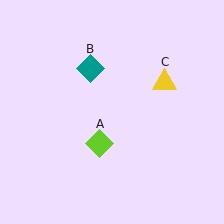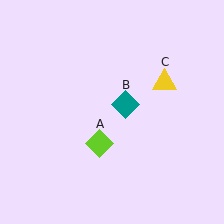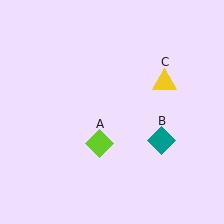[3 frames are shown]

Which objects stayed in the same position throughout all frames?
Lime diamond (object A) and yellow triangle (object C) remained stationary.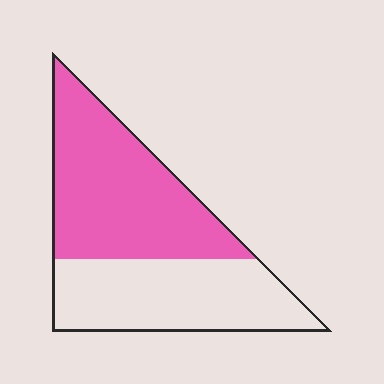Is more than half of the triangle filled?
Yes.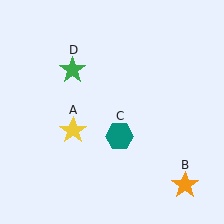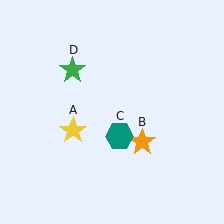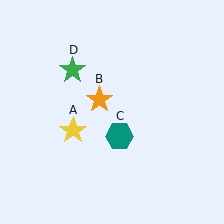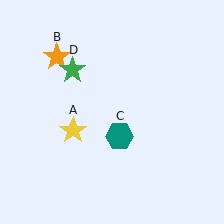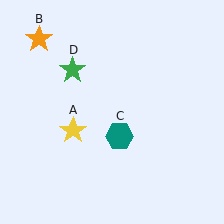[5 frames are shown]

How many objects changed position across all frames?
1 object changed position: orange star (object B).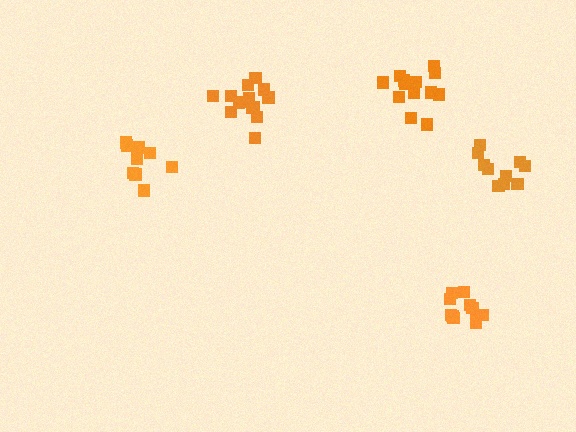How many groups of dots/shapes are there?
There are 5 groups.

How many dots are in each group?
Group 1: 13 dots, Group 2: 9 dots, Group 3: 10 dots, Group 4: 14 dots, Group 5: 11 dots (57 total).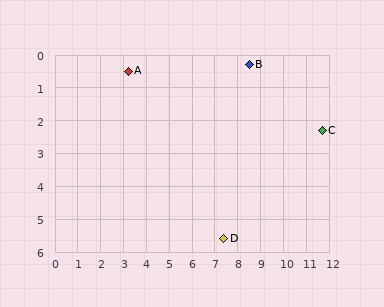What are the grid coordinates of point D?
Point D is at approximately (7.4, 5.6).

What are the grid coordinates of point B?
Point B is at approximately (8.5, 0.3).